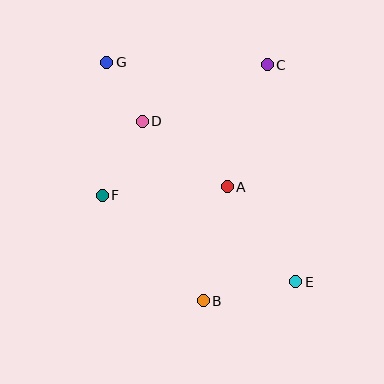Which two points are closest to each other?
Points D and G are closest to each other.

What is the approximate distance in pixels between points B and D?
The distance between B and D is approximately 189 pixels.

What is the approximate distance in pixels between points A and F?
The distance between A and F is approximately 125 pixels.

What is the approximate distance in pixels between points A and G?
The distance between A and G is approximately 173 pixels.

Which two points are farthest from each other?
Points E and G are farthest from each other.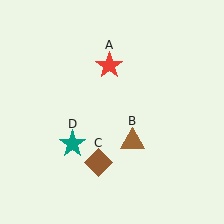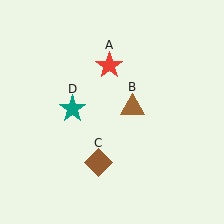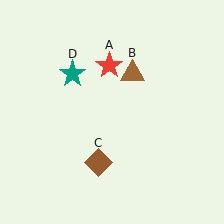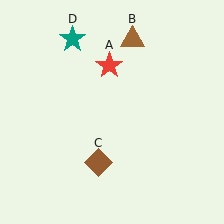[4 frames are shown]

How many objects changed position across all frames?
2 objects changed position: brown triangle (object B), teal star (object D).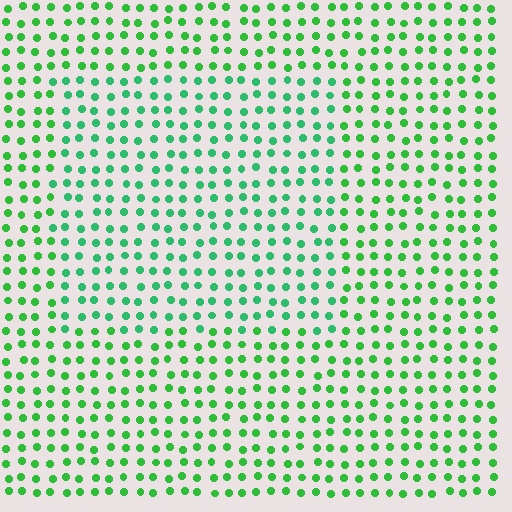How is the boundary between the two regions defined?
The boundary is defined purely by a slight shift in hue (about 22 degrees). Spacing, size, and orientation are identical on both sides.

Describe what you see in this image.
The image is filled with small green elements in a uniform arrangement. A rectangle-shaped region is visible where the elements are tinted to a slightly different hue, forming a subtle color boundary.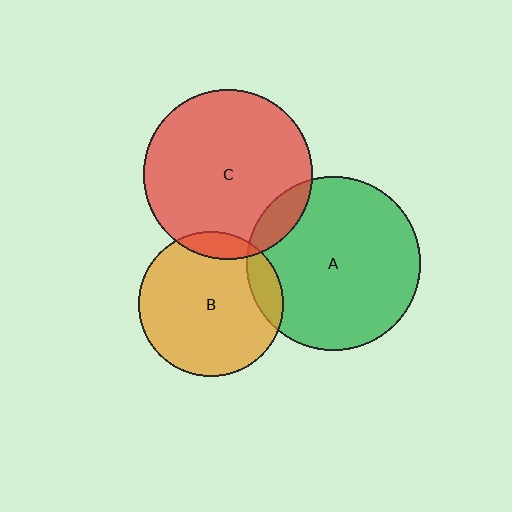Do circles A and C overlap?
Yes.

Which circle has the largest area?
Circle A (green).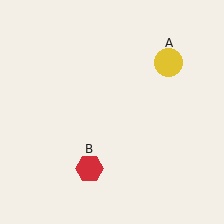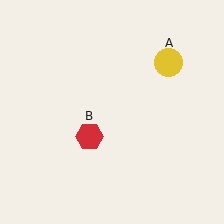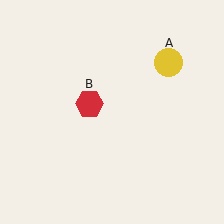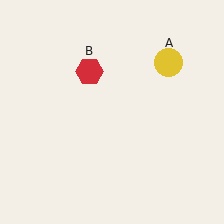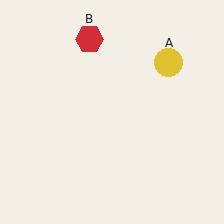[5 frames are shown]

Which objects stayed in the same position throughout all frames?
Yellow circle (object A) remained stationary.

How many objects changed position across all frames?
1 object changed position: red hexagon (object B).